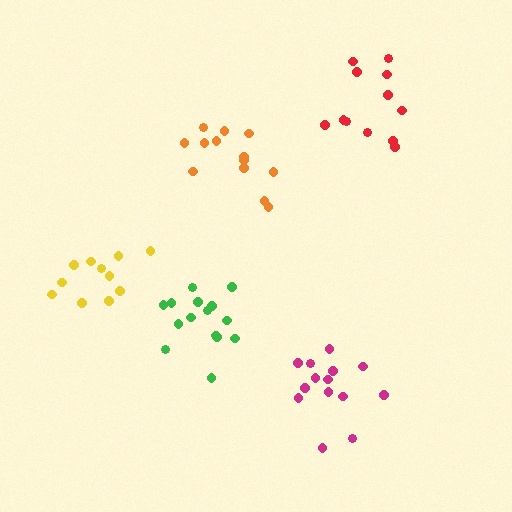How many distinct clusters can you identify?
There are 5 distinct clusters.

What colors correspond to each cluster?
The clusters are colored: red, orange, green, yellow, magenta.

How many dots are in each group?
Group 1: 12 dots, Group 2: 13 dots, Group 3: 15 dots, Group 4: 11 dots, Group 5: 14 dots (65 total).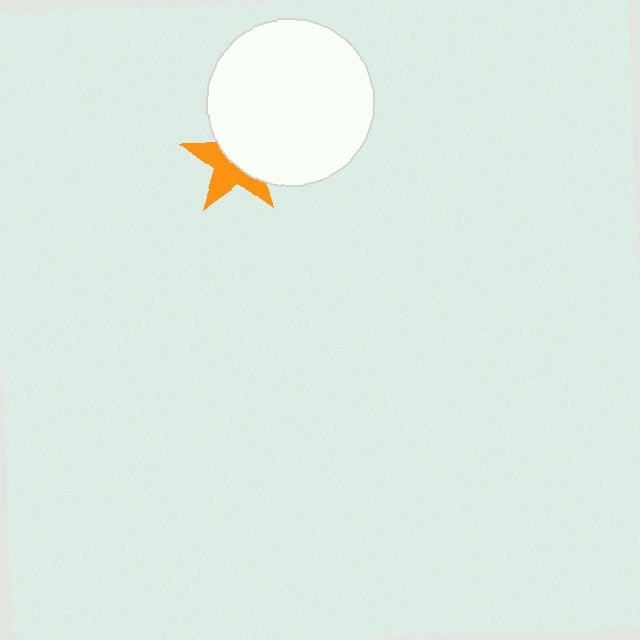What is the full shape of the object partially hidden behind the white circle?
The partially hidden object is an orange star.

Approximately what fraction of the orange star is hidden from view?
Roughly 52% of the orange star is hidden behind the white circle.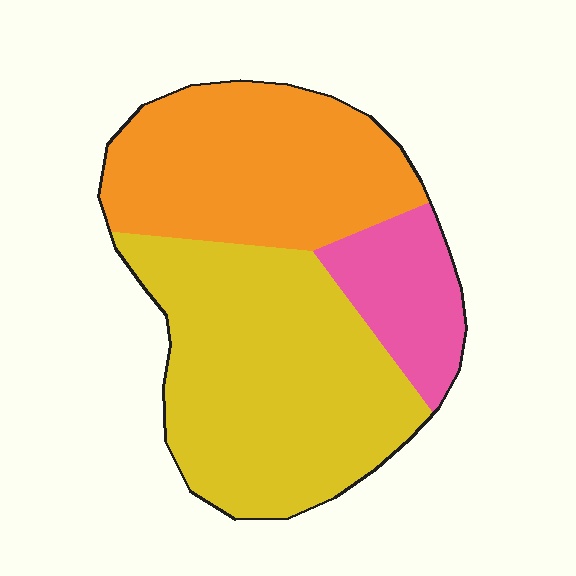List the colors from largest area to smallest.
From largest to smallest: yellow, orange, pink.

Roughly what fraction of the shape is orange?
Orange takes up about three eighths (3/8) of the shape.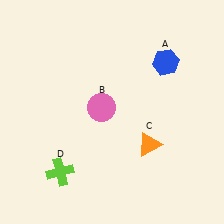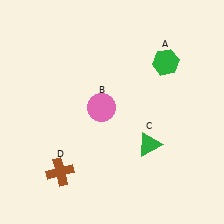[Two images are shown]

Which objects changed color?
A changed from blue to green. C changed from orange to green. D changed from lime to brown.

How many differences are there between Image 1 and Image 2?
There are 3 differences between the two images.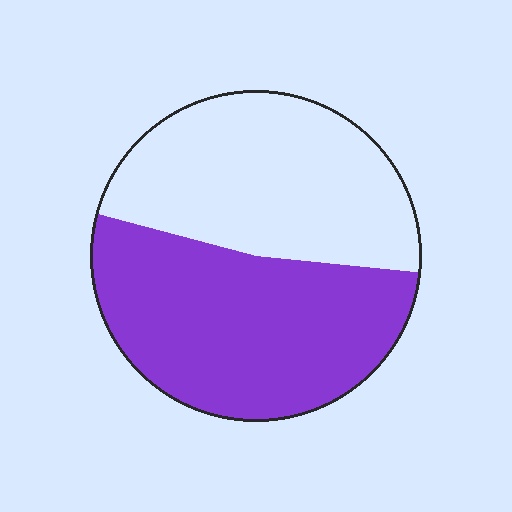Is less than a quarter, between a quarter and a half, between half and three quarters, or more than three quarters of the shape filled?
Between half and three quarters.